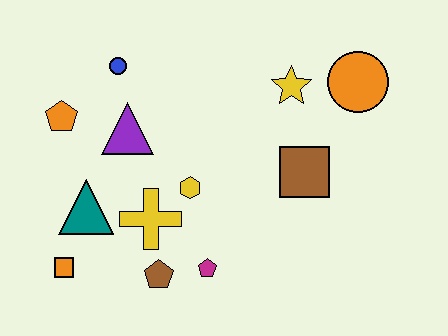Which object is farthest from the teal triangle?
The orange circle is farthest from the teal triangle.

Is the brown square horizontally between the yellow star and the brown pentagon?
No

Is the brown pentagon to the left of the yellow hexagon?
Yes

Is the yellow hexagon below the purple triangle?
Yes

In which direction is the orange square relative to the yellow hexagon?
The orange square is to the left of the yellow hexagon.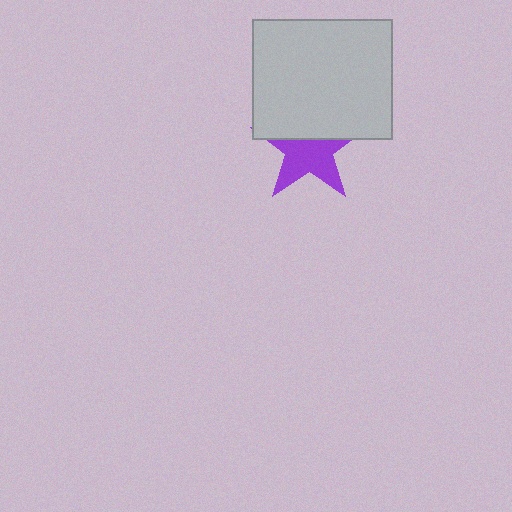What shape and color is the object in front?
The object in front is a light gray rectangle.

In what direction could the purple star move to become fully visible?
The purple star could move down. That would shift it out from behind the light gray rectangle entirely.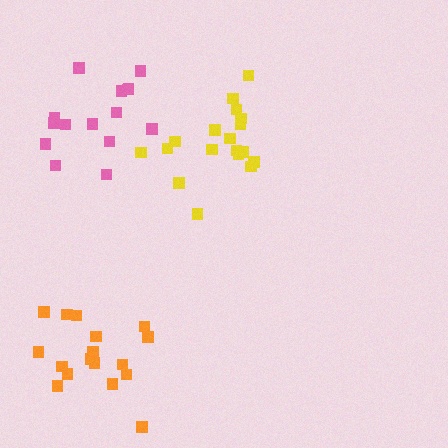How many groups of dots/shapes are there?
There are 3 groups.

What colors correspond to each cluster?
The clusters are colored: pink, orange, yellow.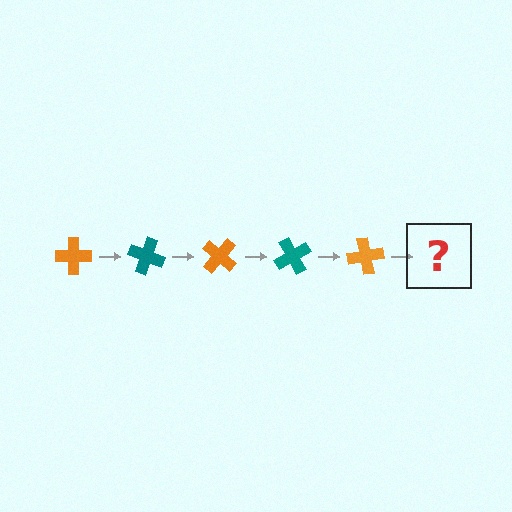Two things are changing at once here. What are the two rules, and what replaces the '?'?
The two rules are that it rotates 20 degrees each step and the color cycles through orange and teal. The '?' should be a teal cross, rotated 100 degrees from the start.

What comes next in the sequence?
The next element should be a teal cross, rotated 100 degrees from the start.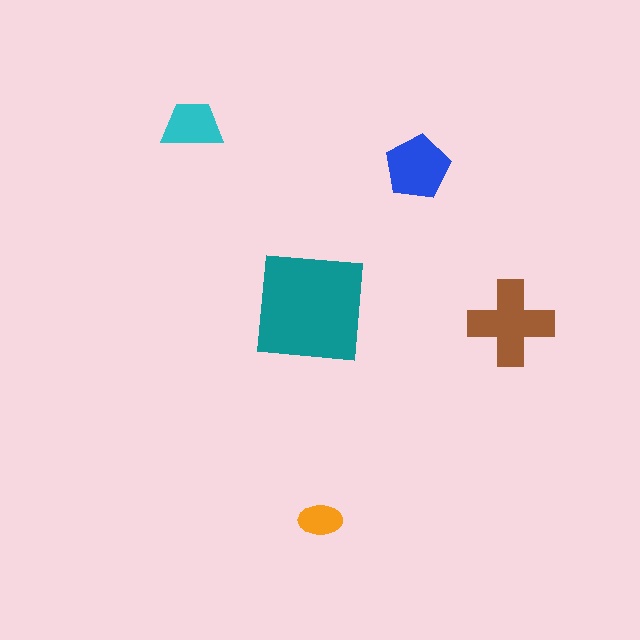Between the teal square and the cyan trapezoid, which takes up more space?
The teal square.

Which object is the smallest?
The orange ellipse.